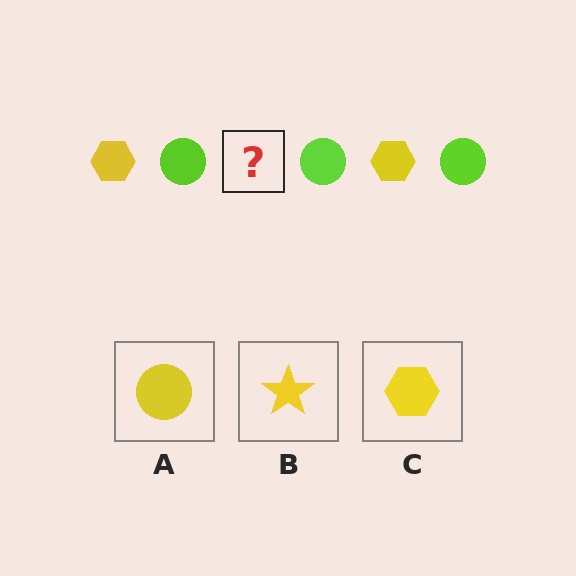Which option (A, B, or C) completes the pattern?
C.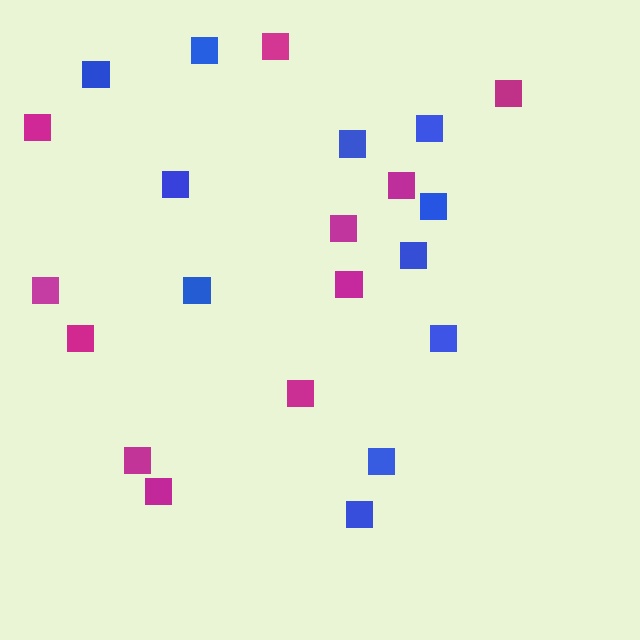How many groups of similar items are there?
There are 2 groups: one group of blue squares (11) and one group of magenta squares (11).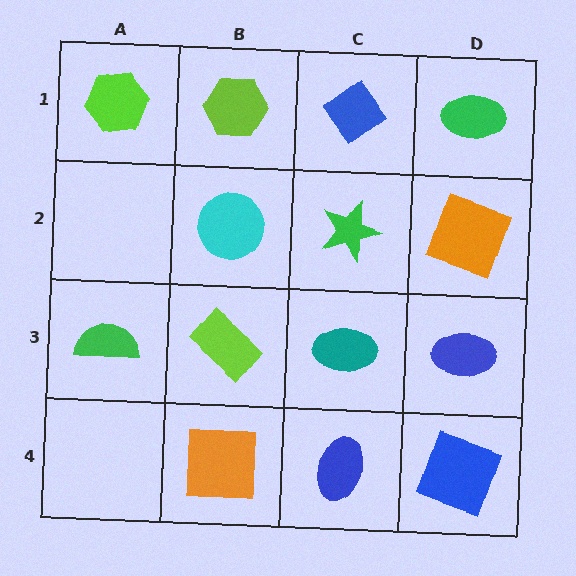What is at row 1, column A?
A lime hexagon.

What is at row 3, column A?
A green semicircle.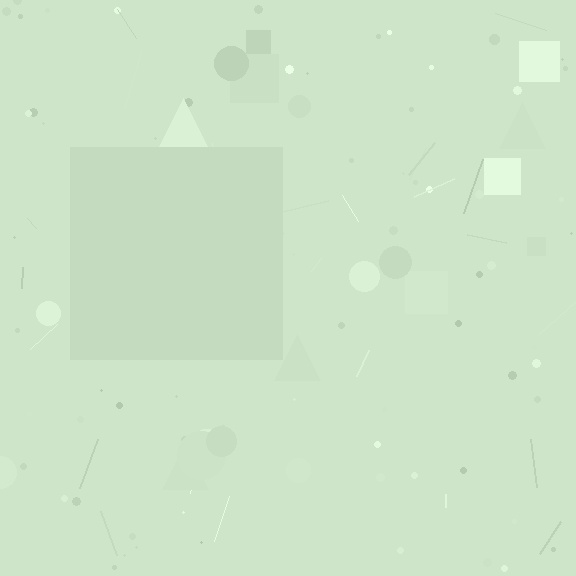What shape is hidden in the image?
A square is hidden in the image.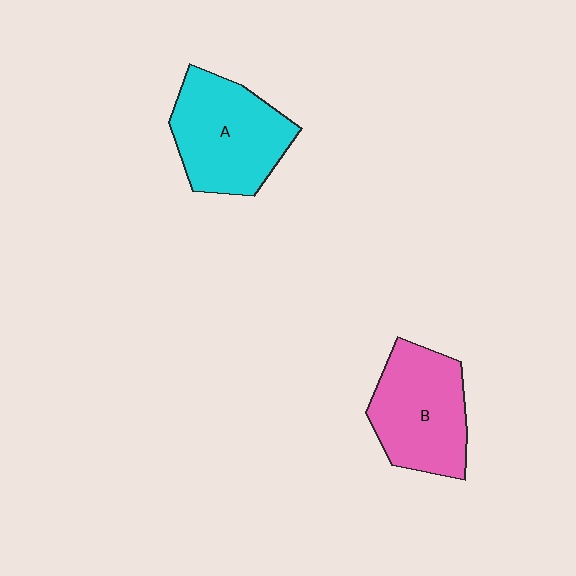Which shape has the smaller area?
Shape B (pink).